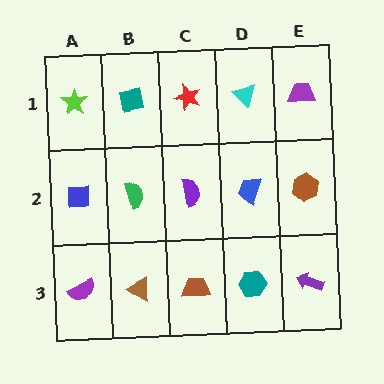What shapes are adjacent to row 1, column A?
A blue square (row 2, column A), a teal square (row 1, column B).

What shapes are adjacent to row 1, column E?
A brown hexagon (row 2, column E), a cyan triangle (row 1, column D).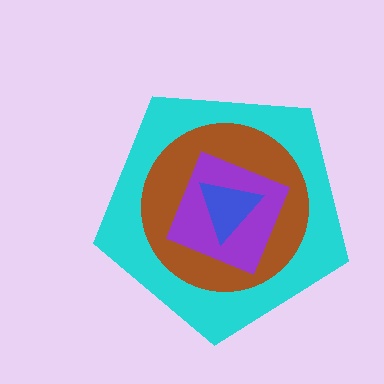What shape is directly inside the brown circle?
The purple square.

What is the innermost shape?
The blue triangle.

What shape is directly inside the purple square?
The blue triangle.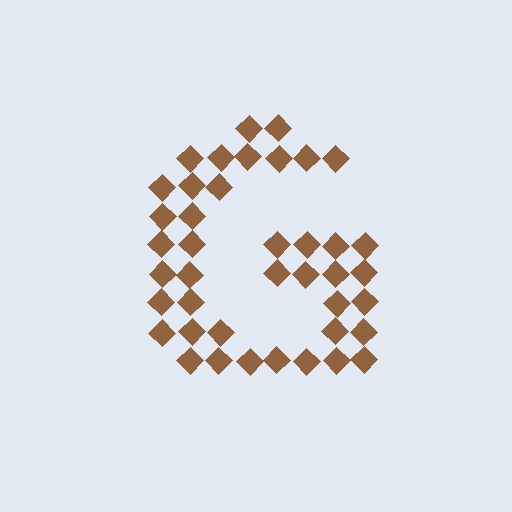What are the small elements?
The small elements are diamonds.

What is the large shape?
The large shape is the letter G.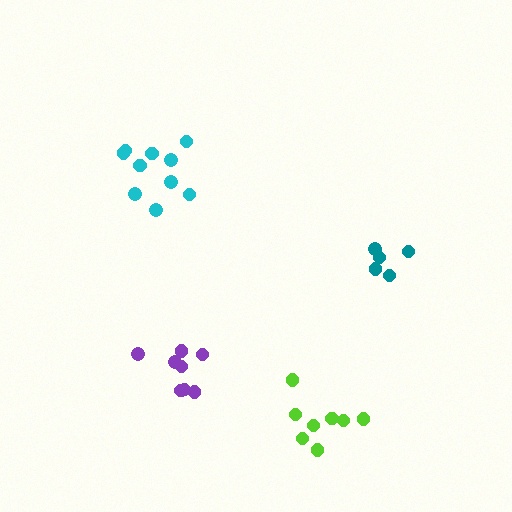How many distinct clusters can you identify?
There are 4 distinct clusters.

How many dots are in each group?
Group 1: 8 dots, Group 2: 10 dots, Group 3: 8 dots, Group 4: 5 dots (31 total).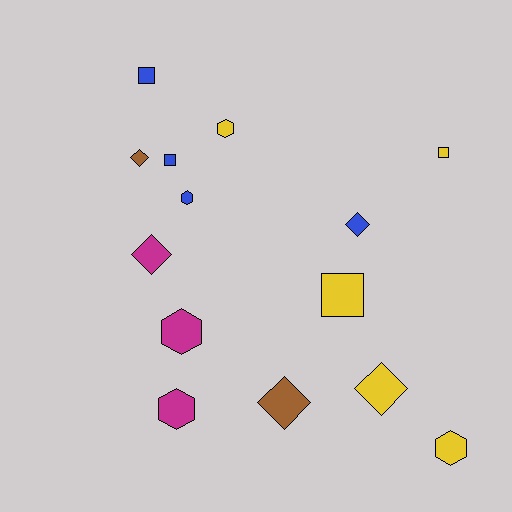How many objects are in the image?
There are 14 objects.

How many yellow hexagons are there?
There are 2 yellow hexagons.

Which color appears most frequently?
Yellow, with 5 objects.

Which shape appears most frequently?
Hexagon, with 5 objects.